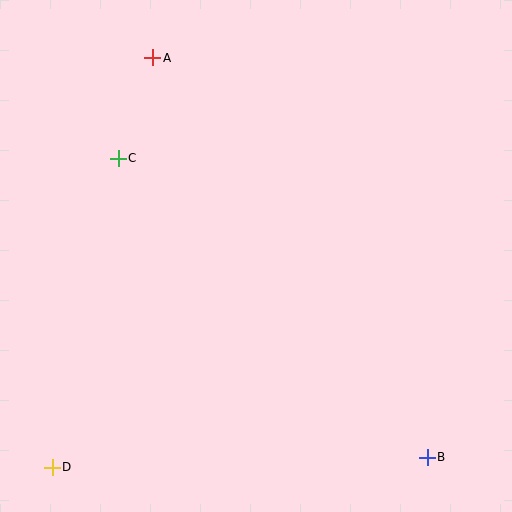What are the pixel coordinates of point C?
Point C is at (118, 158).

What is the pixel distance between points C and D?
The distance between C and D is 316 pixels.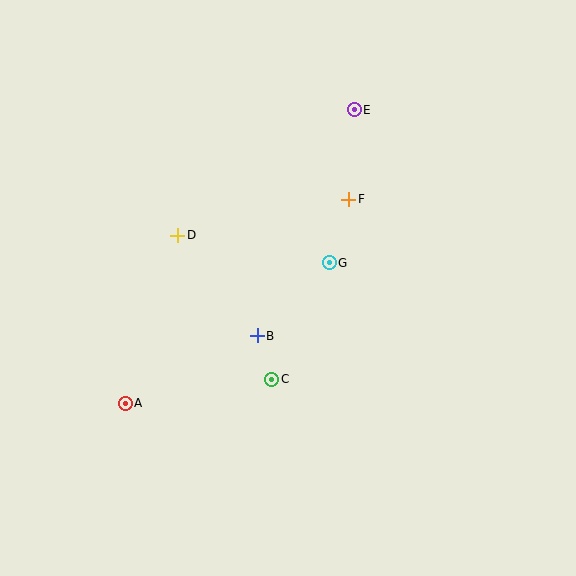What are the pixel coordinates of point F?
Point F is at (349, 199).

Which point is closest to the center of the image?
Point G at (329, 263) is closest to the center.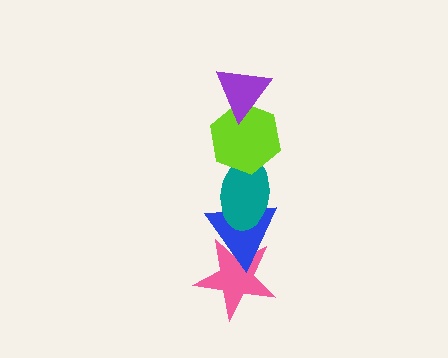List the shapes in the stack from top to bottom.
From top to bottom: the purple triangle, the lime hexagon, the teal ellipse, the blue triangle, the pink star.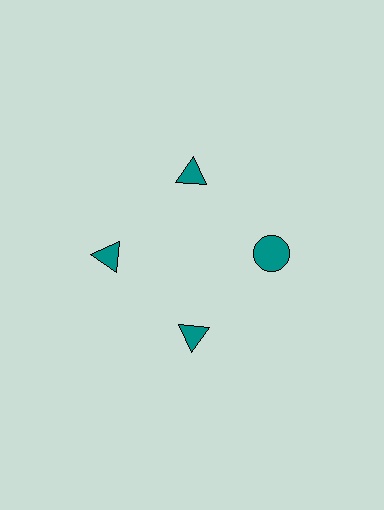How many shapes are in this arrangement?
There are 4 shapes arranged in a ring pattern.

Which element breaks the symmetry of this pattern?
The teal circle at roughly the 3 o'clock position breaks the symmetry. All other shapes are teal triangles.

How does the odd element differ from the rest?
It has a different shape: circle instead of triangle.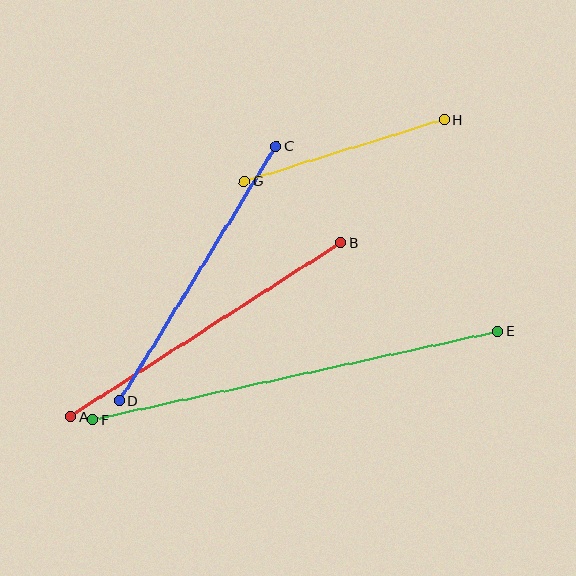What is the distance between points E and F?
The distance is approximately 415 pixels.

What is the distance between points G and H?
The distance is approximately 209 pixels.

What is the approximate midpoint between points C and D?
The midpoint is at approximately (198, 273) pixels.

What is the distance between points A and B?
The distance is approximately 321 pixels.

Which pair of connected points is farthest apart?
Points E and F are farthest apart.